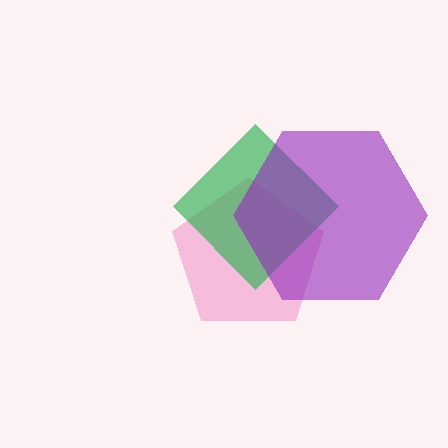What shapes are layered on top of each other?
The layered shapes are: a pink pentagon, a green diamond, a purple hexagon.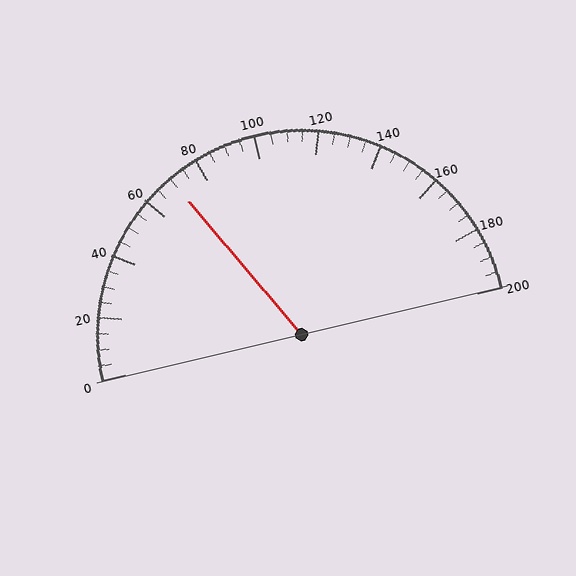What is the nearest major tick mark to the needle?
The nearest major tick mark is 80.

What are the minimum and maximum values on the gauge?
The gauge ranges from 0 to 200.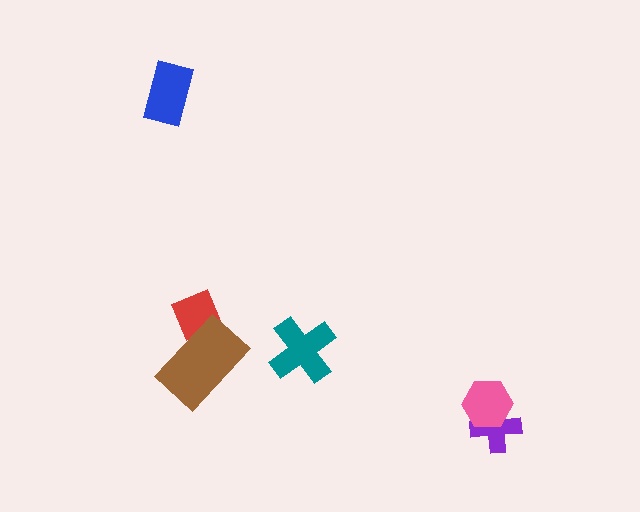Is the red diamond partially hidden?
Yes, it is partially covered by another shape.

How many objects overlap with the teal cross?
0 objects overlap with the teal cross.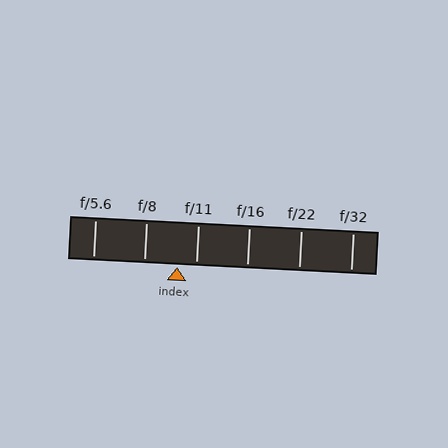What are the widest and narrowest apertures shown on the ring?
The widest aperture shown is f/5.6 and the narrowest is f/32.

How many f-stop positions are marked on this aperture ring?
There are 6 f-stop positions marked.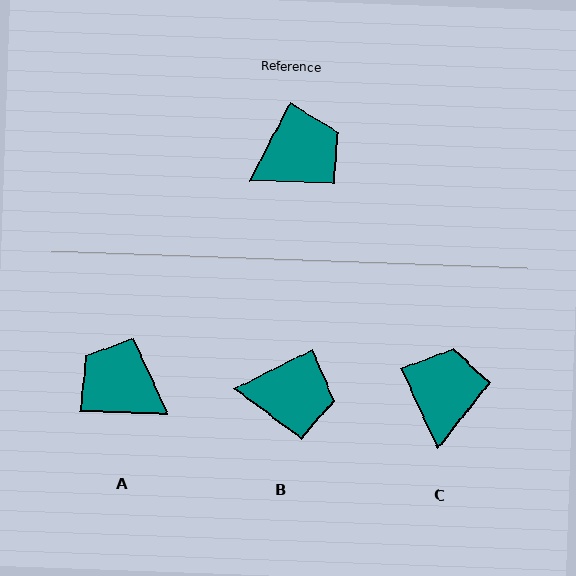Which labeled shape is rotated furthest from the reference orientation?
A, about 115 degrees away.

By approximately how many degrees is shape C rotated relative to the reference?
Approximately 52 degrees counter-clockwise.